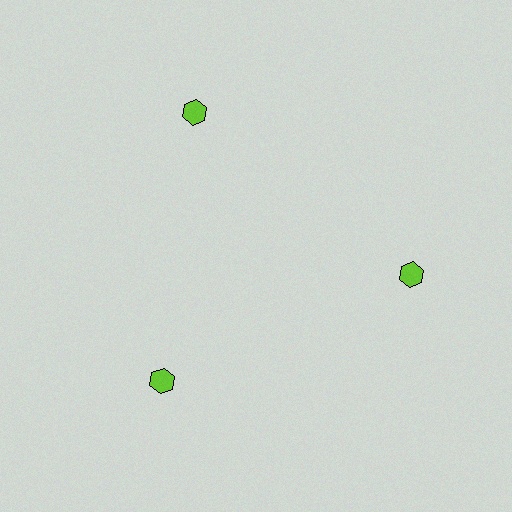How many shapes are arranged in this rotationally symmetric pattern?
There are 3 shapes, arranged in 3 groups of 1.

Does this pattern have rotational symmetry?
Yes, this pattern has 3-fold rotational symmetry. It looks the same after rotating 120 degrees around the center.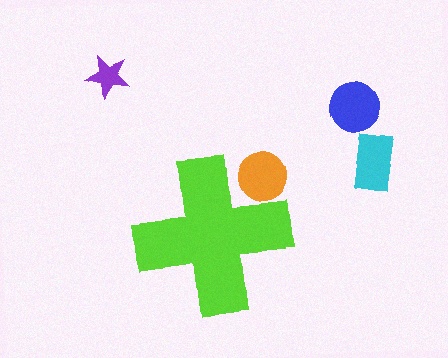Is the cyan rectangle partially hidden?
No, the cyan rectangle is fully visible.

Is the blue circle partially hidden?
No, the blue circle is fully visible.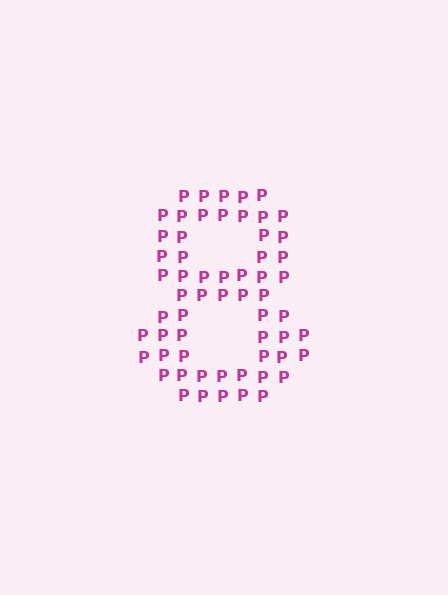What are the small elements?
The small elements are letter P's.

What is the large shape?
The large shape is the digit 8.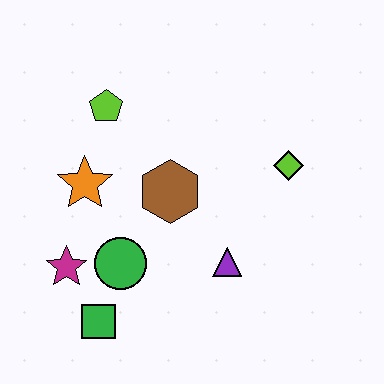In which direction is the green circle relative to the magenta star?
The green circle is to the right of the magenta star.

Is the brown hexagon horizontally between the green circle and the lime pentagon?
No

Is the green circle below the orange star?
Yes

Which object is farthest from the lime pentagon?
The green square is farthest from the lime pentagon.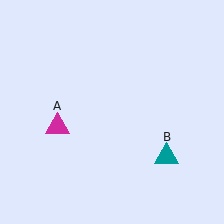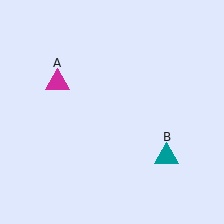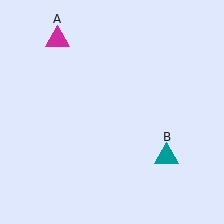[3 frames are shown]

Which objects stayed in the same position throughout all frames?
Teal triangle (object B) remained stationary.